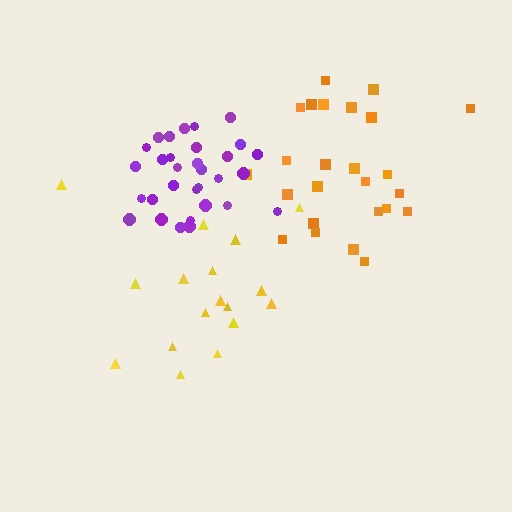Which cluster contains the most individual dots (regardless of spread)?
Purple (32).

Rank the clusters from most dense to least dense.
purple, orange, yellow.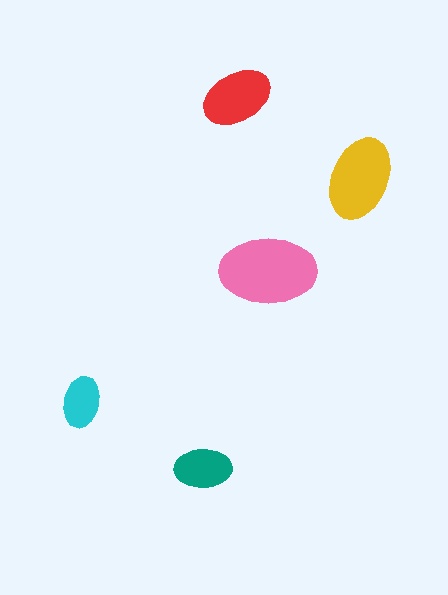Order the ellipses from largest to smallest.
the pink one, the yellow one, the red one, the teal one, the cyan one.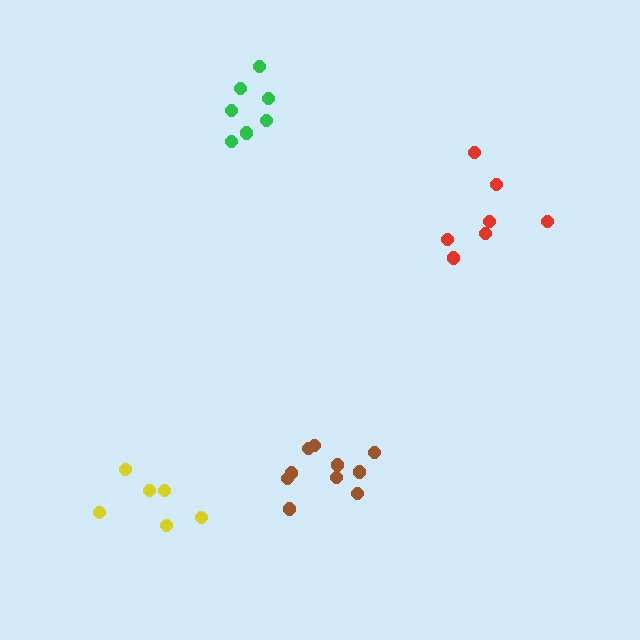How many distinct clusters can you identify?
There are 4 distinct clusters.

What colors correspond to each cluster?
The clusters are colored: red, yellow, brown, green.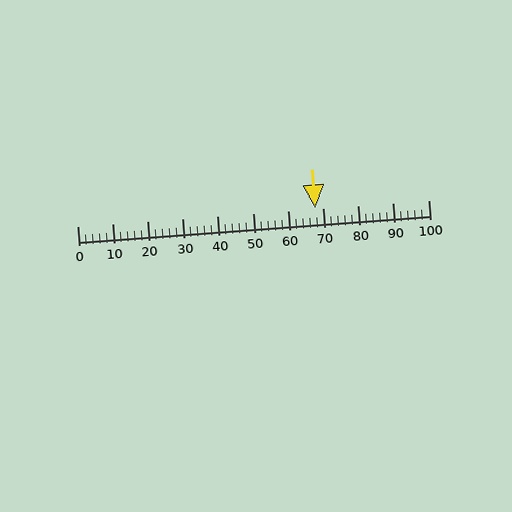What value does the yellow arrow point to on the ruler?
The yellow arrow points to approximately 68.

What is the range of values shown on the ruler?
The ruler shows values from 0 to 100.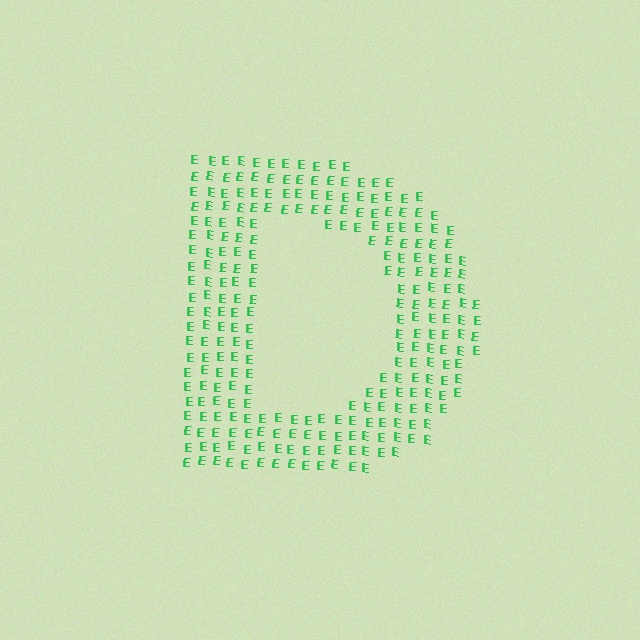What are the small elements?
The small elements are letter E's.